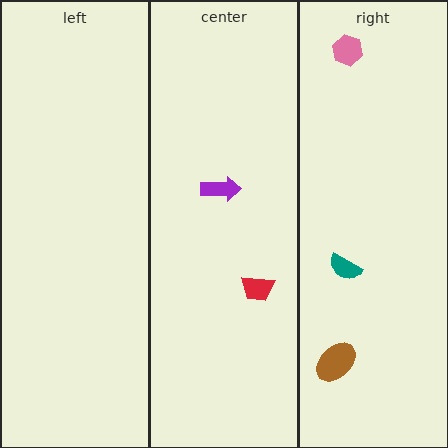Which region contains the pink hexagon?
The right region.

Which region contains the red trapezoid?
The center region.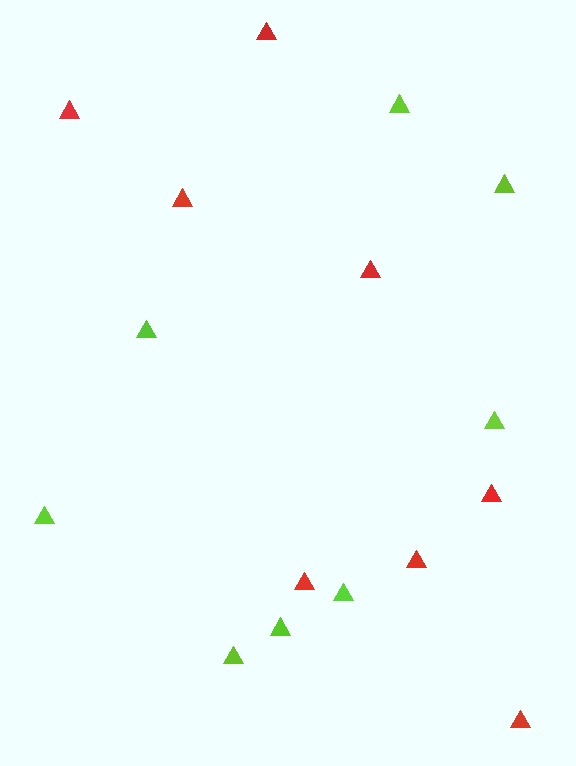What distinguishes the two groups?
There are 2 groups: one group of red triangles (8) and one group of lime triangles (8).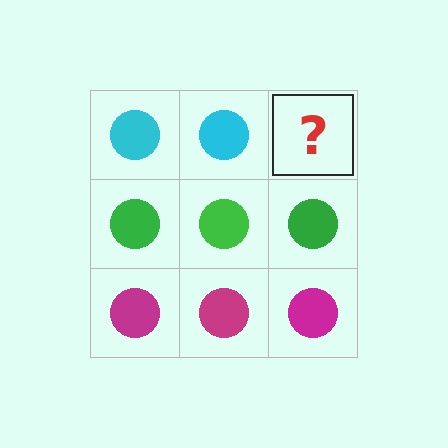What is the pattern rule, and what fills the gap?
The rule is that each row has a consistent color. The gap should be filled with a cyan circle.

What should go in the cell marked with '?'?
The missing cell should contain a cyan circle.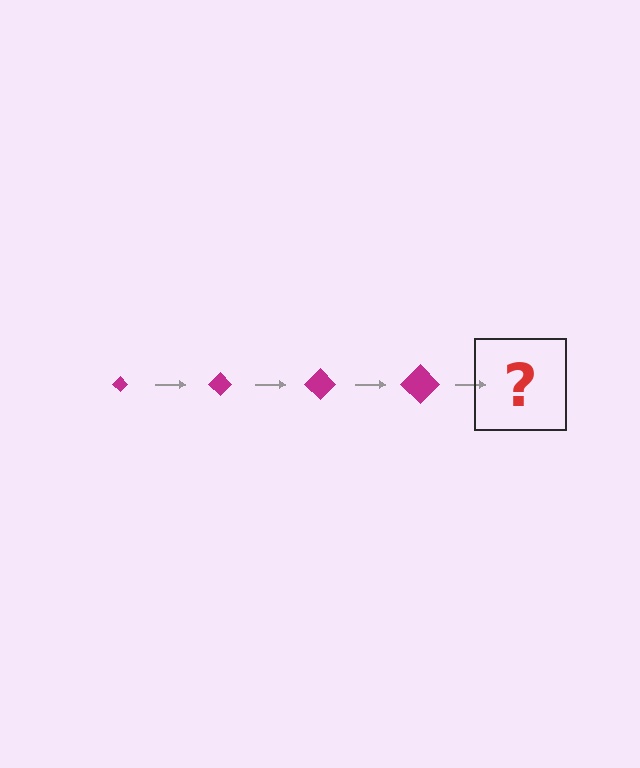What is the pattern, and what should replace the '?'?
The pattern is that the diamond gets progressively larger each step. The '?' should be a magenta diamond, larger than the previous one.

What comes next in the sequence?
The next element should be a magenta diamond, larger than the previous one.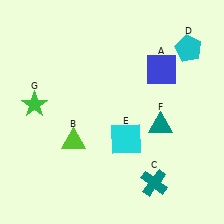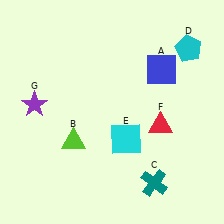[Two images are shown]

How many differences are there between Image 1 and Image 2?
There are 2 differences between the two images.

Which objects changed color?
F changed from teal to red. G changed from green to purple.